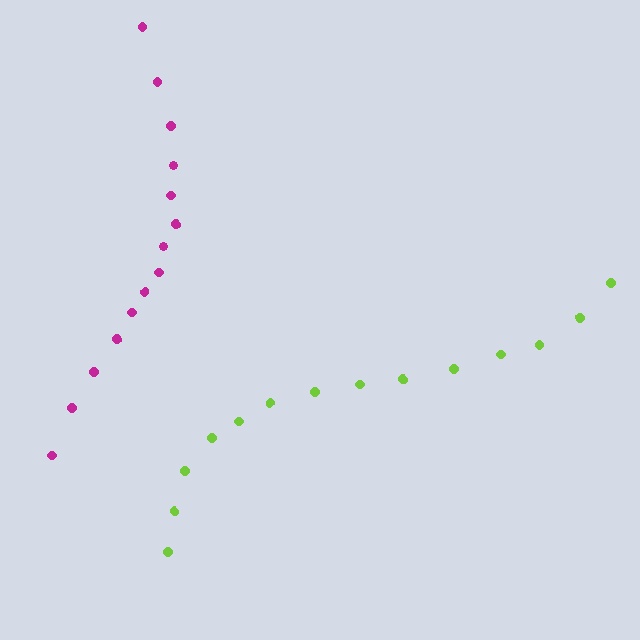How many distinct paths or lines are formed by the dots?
There are 2 distinct paths.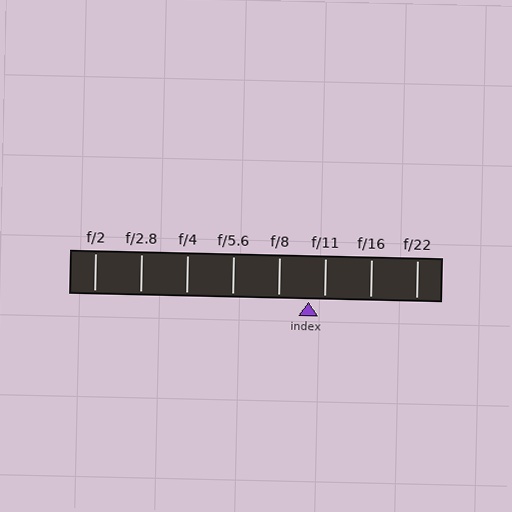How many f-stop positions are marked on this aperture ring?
There are 8 f-stop positions marked.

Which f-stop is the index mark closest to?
The index mark is closest to f/11.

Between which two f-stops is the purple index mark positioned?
The index mark is between f/8 and f/11.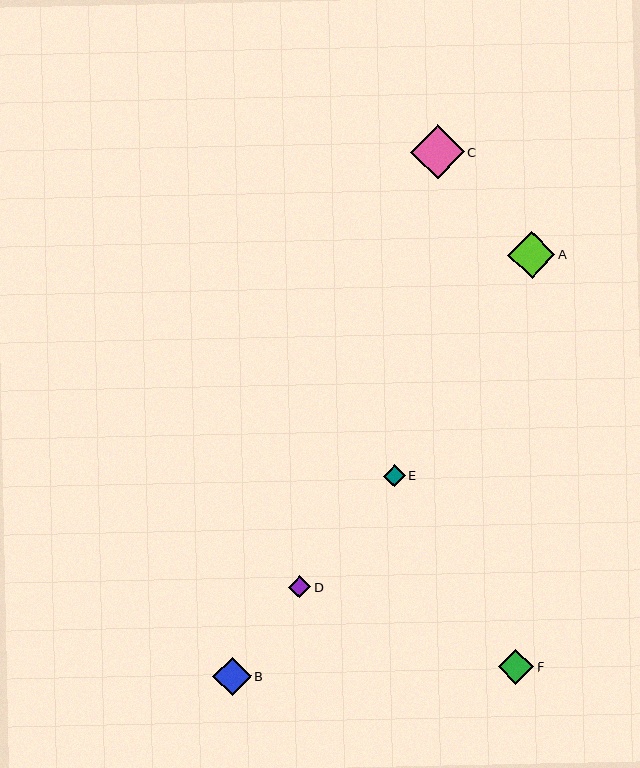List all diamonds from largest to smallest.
From largest to smallest: C, A, B, F, D, E.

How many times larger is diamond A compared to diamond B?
Diamond A is approximately 1.2 times the size of diamond B.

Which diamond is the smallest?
Diamond E is the smallest with a size of approximately 22 pixels.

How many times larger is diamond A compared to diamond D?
Diamond A is approximately 2.1 times the size of diamond D.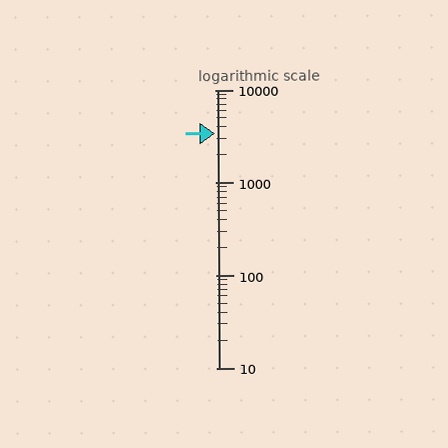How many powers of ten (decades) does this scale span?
The scale spans 3 decades, from 10 to 10000.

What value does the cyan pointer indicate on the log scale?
The pointer indicates approximately 3400.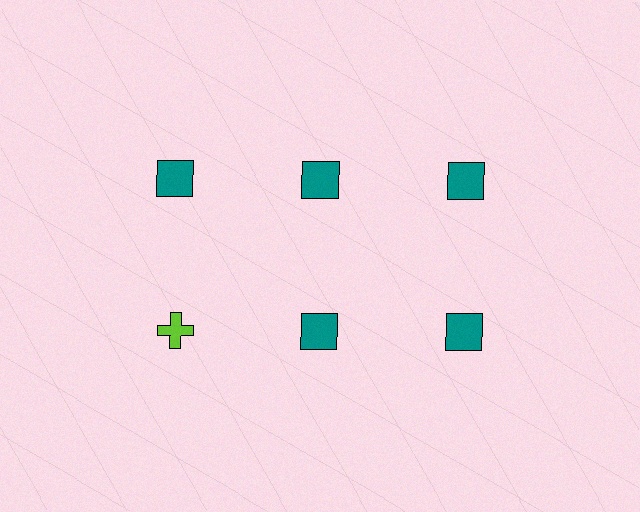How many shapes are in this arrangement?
There are 6 shapes arranged in a grid pattern.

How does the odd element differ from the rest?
It differs in both color (lime instead of teal) and shape (cross instead of square).